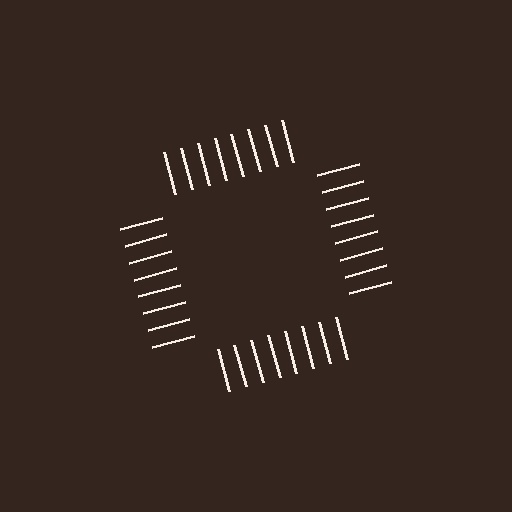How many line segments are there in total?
32 — 8 along each of the 4 edges.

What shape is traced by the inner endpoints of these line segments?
An illusory square — the line segments terminate on its edges but no continuous stroke is drawn.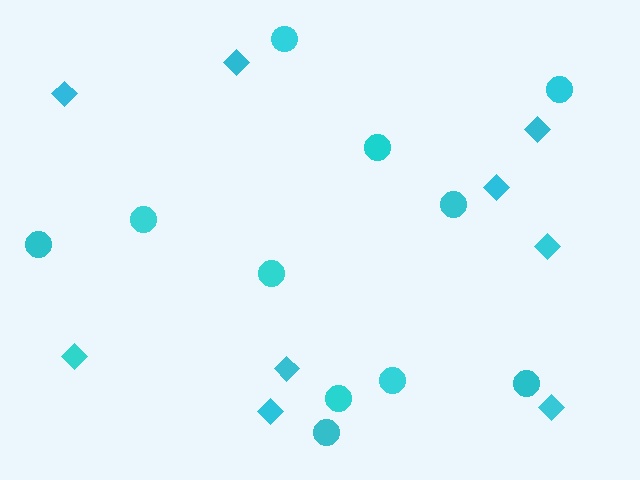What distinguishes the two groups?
There are 2 groups: one group of diamonds (9) and one group of circles (11).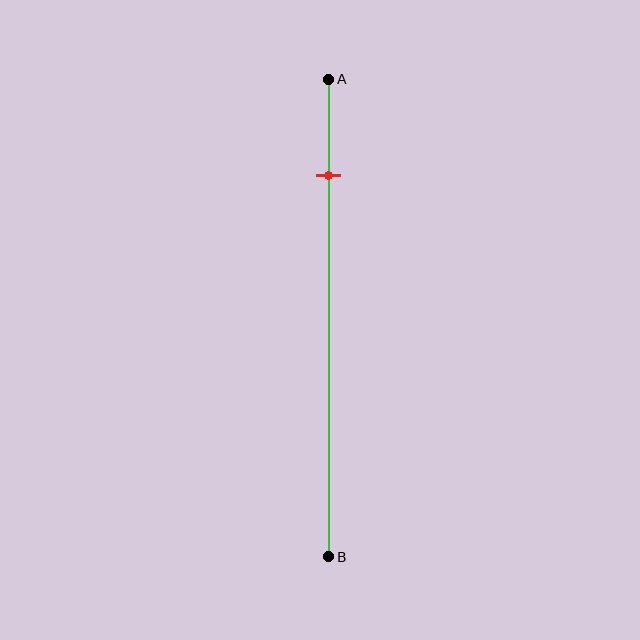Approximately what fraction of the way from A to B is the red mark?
The red mark is approximately 20% of the way from A to B.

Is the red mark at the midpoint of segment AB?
No, the mark is at about 20% from A, not at the 50% midpoint.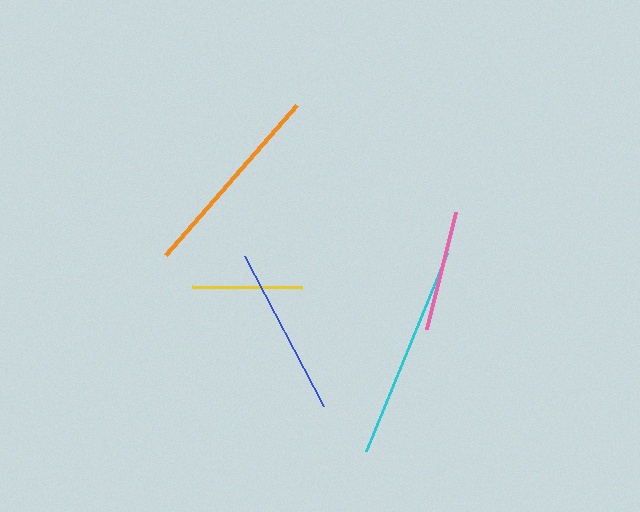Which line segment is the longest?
The cyan line is the longest at approximately 214 pixels.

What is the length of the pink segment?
The pink segment is approximately 120 pixels long.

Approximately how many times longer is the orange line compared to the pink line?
The orange line is approximately 1.7 times the length of the pink line.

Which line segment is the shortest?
The yellow line is the shortest at approximately 110 pixels.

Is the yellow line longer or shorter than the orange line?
The orange line is longer than the yellow line.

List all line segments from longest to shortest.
From longest to shortest: cyan, orange, blue, pink, yellow.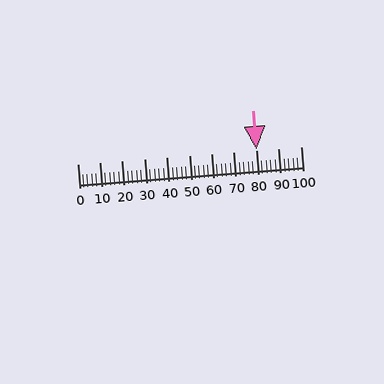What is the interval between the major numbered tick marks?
The major tick marks are spaced 10 units apart.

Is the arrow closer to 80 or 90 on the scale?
The arrow is closer to 80.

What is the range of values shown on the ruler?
The ruler shows values from 0 to 100.